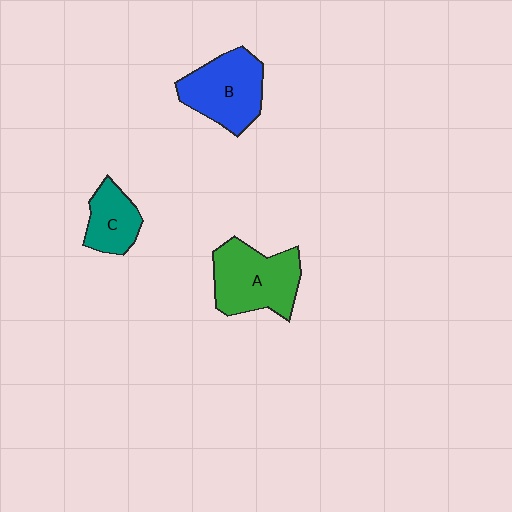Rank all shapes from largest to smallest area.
From largest to smallest: A (green), B (blue), C (teal).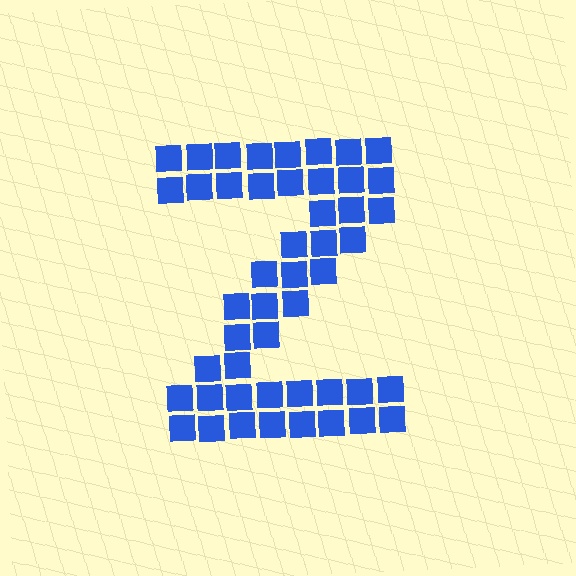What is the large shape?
The large shape is the letter Z.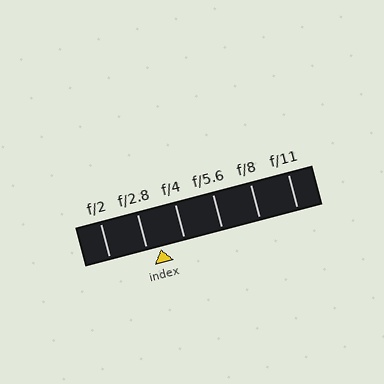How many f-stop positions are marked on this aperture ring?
There are 6 f-stop positions marked.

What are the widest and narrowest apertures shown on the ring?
The widest aperture shown is f/2 and the narrowest is f/11.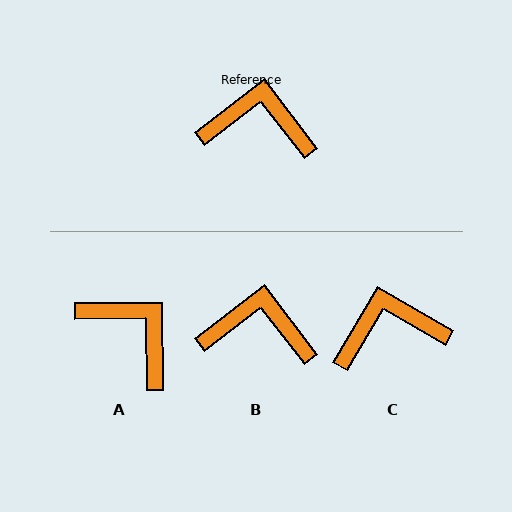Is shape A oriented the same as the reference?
No, it is off by about 37 degrees.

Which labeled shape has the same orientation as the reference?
B.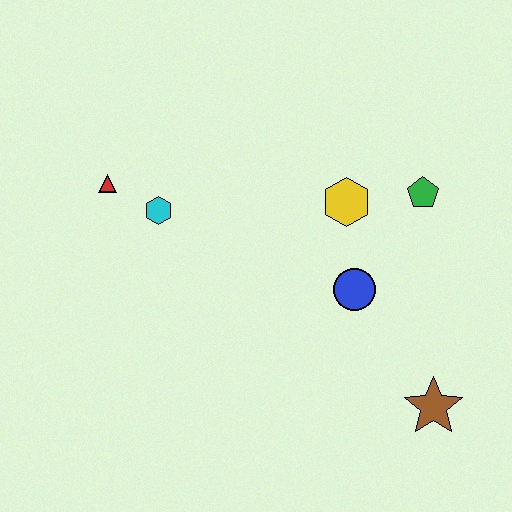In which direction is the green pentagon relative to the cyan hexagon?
The green pentagon is to the right of the cyan hexagon.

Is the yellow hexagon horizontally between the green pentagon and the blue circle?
No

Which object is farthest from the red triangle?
The brown star is farthest from the red triangle.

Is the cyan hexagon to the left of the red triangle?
No